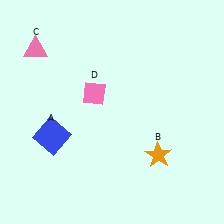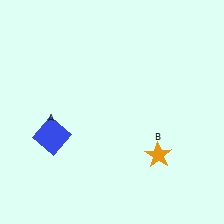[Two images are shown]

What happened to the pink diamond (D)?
The pink diamond (D) was removed in Image 2. It was in the top-left area of Image 1.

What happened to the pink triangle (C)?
The pink triangle (C) was removed in Image 2. It was in the top-left area of Image 1.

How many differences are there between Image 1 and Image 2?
There are 2 differences between the two images.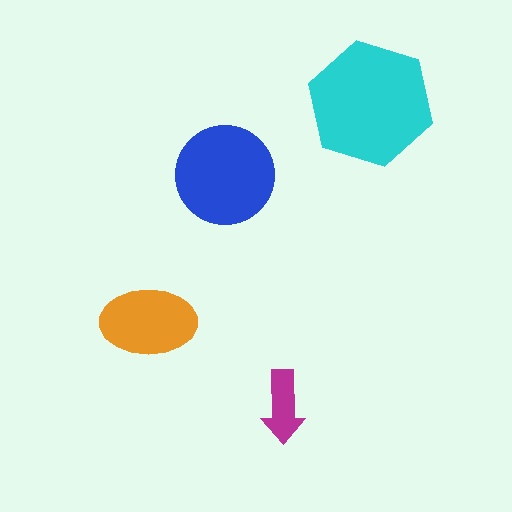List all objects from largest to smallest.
The cyan hexagon, the blue circle, the orange ellipse, the magenta arrow.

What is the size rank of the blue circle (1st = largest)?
2nd.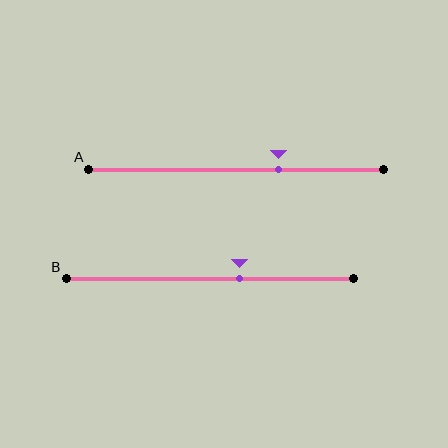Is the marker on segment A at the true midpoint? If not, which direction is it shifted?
No, the marker on segment A is shifted to the right by about 14% of the segment length.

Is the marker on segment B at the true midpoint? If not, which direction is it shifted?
No, the marker on segment B is shifted to the right by about 10% of the segment length.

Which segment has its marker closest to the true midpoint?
Segment B has its marker closest to the true midpoint.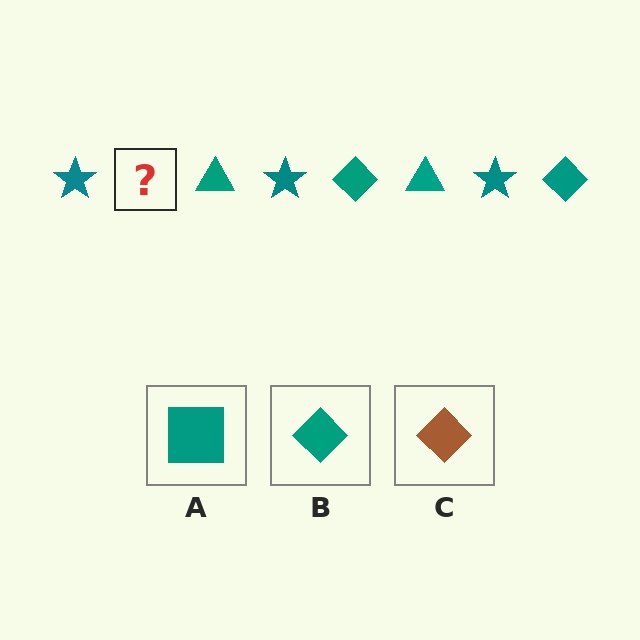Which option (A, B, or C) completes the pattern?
B.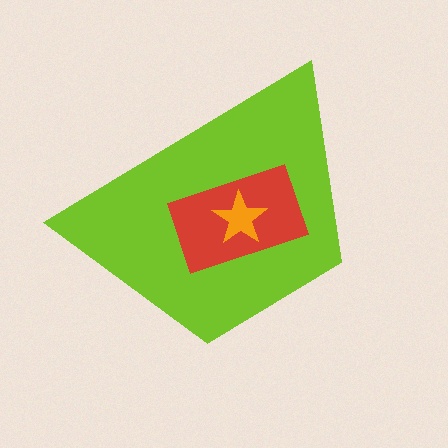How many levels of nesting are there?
3.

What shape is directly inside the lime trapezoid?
The red rectangle.